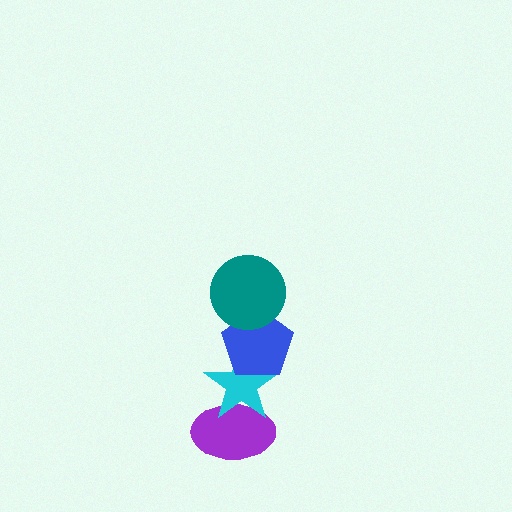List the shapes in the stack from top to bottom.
From top to bottom: the teal circle, the blue pentagon, the cyan star, the purple ellipse.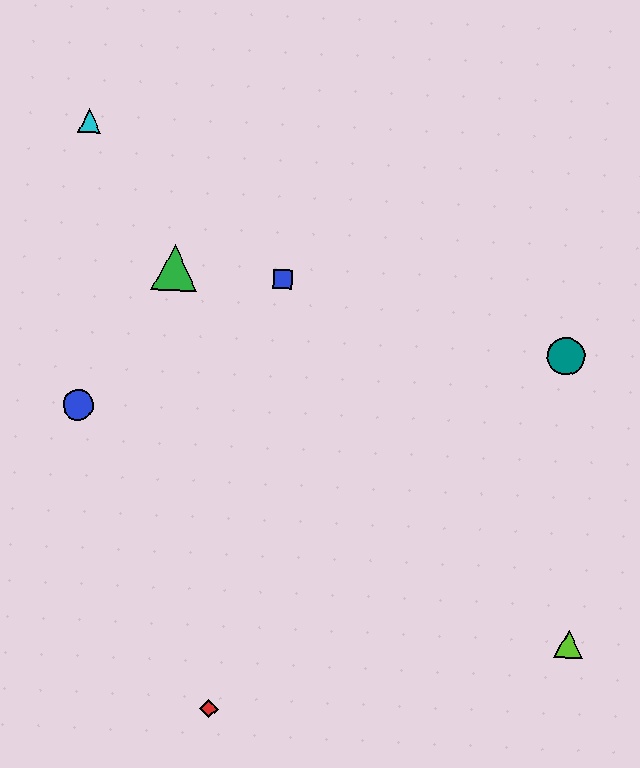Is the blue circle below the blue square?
Yes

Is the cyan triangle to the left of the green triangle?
Yes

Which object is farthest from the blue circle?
The lime triangle is farthest from the blue circle.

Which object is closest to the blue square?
The green triangle is closest to the blue square.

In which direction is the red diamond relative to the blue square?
The red diamond is below the blue square.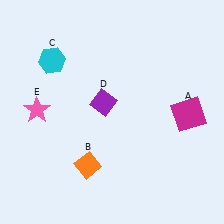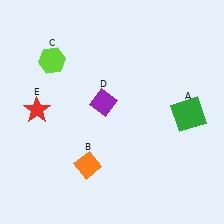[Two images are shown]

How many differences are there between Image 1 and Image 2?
There are 3 differences between the two images.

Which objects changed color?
A changed from magenta to green. C changed from cyan to lime. E changed from pink to red.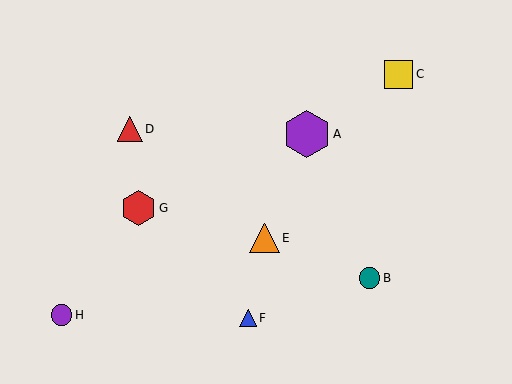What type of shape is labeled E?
Shape E is an orange triangle.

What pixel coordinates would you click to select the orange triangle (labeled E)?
Click at (265, 238) to select the orange triangle E.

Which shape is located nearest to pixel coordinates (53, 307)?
The purple circle (labeled H) at (62, 315) is nearest to that location.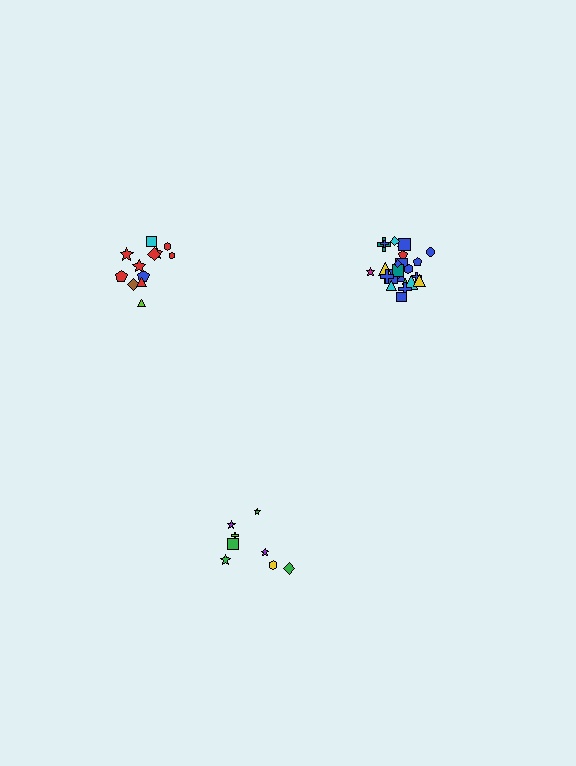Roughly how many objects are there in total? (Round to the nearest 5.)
Roughly 45 objects in total.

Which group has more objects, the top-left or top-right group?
The top-right group.